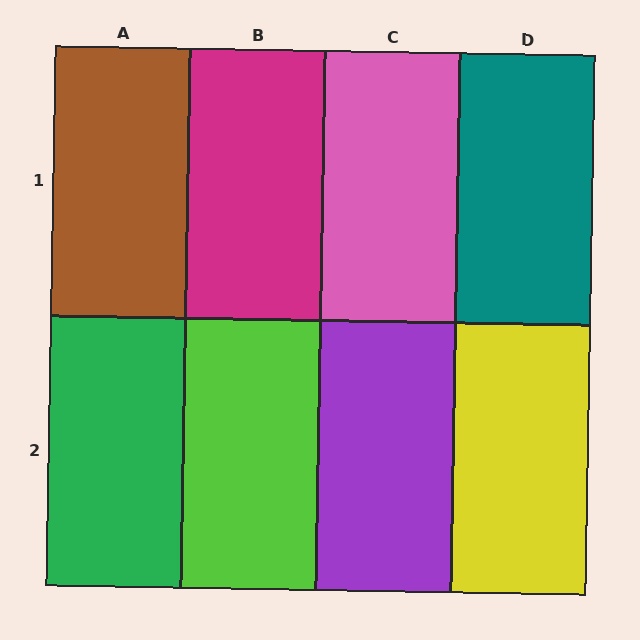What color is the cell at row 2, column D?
Yellow.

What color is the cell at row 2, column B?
Lime.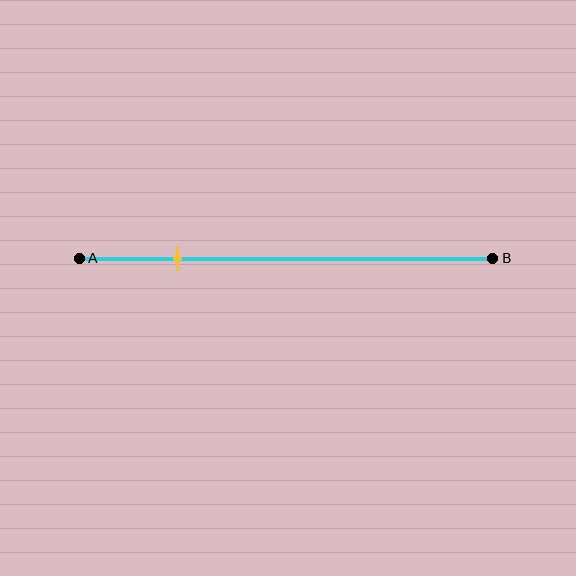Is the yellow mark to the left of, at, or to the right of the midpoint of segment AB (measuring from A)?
The yellow mark is to the left of the midpoint of segment AB.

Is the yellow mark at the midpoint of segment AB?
No, the mark is at about 25% from A, not at the 50% midpoint.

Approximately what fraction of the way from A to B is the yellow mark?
The yellow mark is approximately 25% of the way from A to B.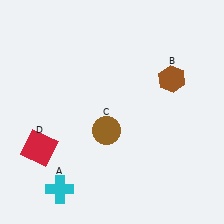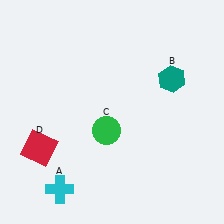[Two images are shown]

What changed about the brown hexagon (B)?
In Image 1, B is brown. In Image 2, it changed to teal.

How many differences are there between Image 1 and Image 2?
There are 2 differences between the two images.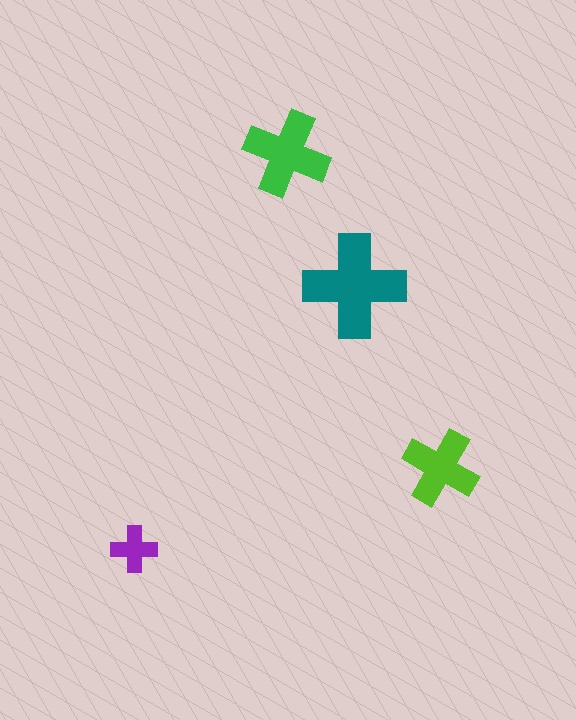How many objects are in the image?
There are 4 objects in the image.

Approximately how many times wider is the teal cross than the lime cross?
About 1.5 times wider.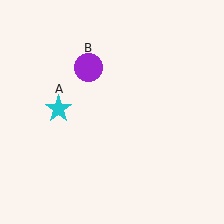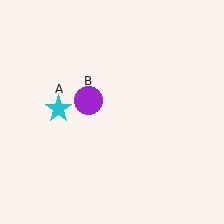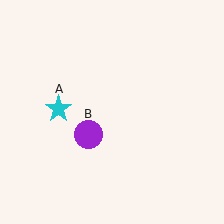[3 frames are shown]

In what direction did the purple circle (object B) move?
The purple circle (object B) moved down.